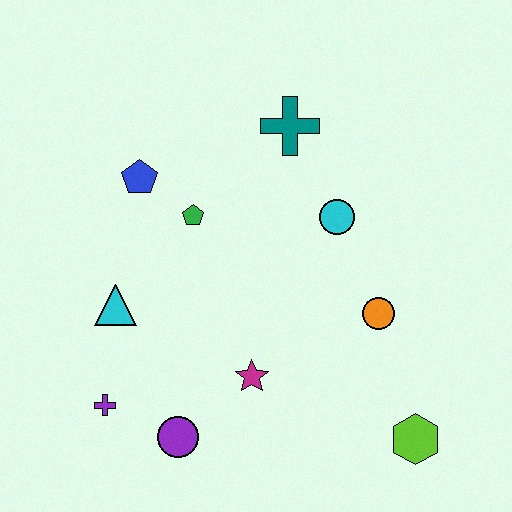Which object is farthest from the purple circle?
The teal cross is farthest from the purple circle.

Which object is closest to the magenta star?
The purple circle is closest to the magenta star.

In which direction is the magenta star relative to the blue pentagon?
The magenta star is below the blue pentagon.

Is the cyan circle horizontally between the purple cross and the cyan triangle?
No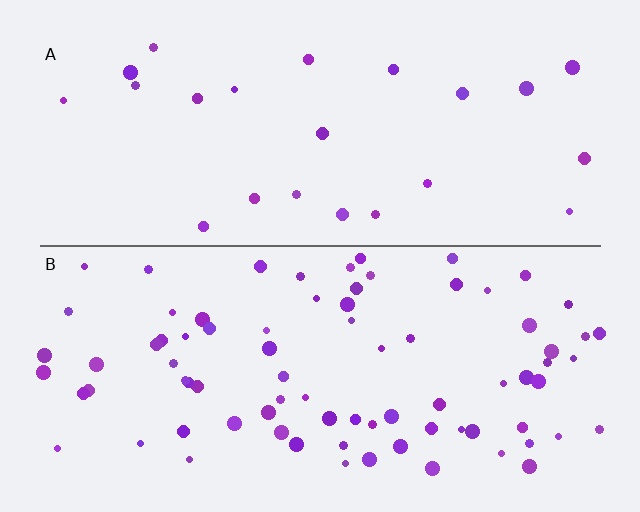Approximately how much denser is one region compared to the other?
Approximately 3.4× — region B over region A.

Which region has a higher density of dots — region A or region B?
B (the bottom).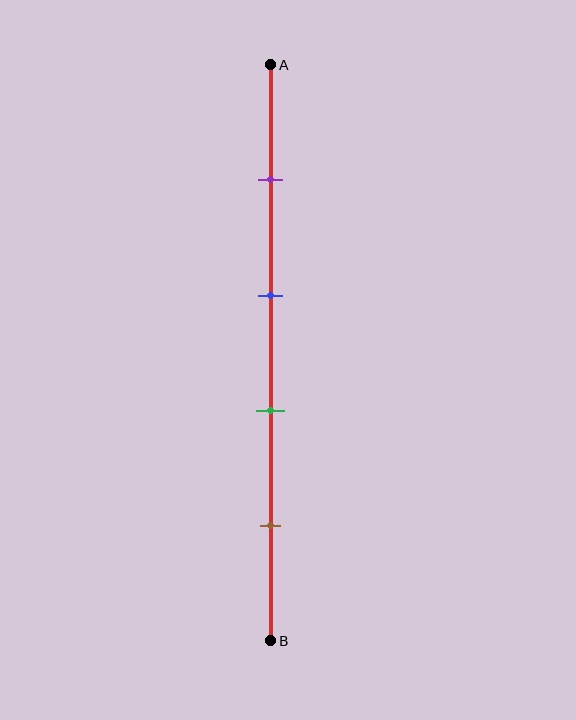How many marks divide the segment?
There are 4 marks dividing the segment.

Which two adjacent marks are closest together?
The blue and green marks are the closest adjacent pair.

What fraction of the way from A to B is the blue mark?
The blue mark is approximately 40% (0.4) of the way from A to B.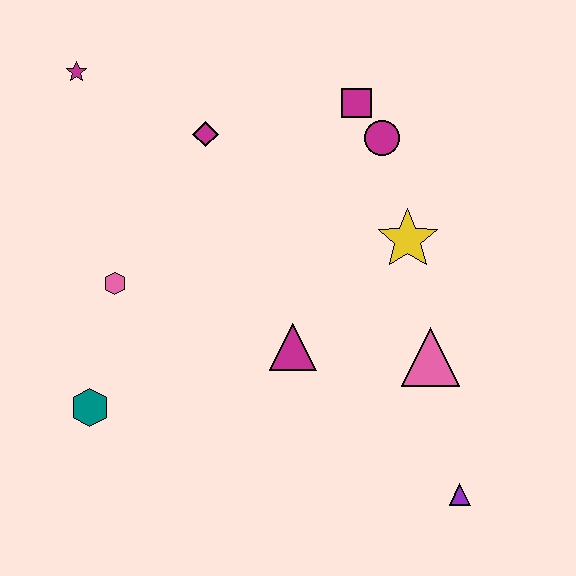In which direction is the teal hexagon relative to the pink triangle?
The teal hexagon is to the left of the pink triangle.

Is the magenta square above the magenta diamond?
Yes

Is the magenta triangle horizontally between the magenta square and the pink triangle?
No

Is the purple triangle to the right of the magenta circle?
Yes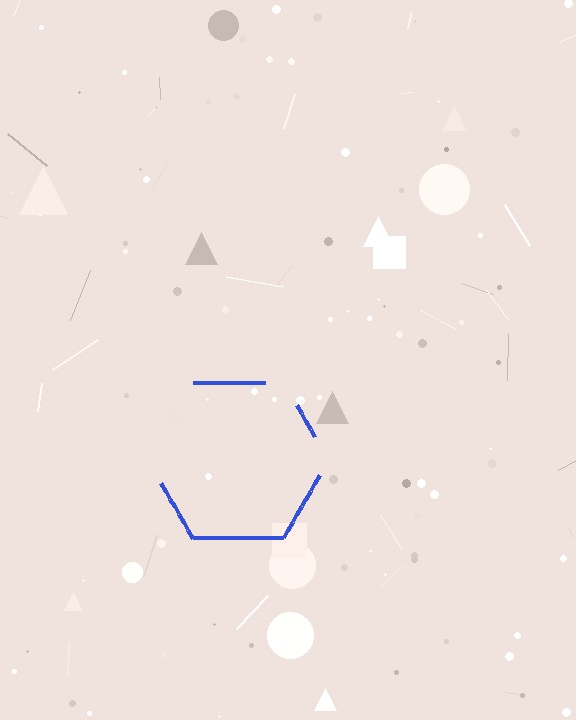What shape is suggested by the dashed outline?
The dashed outline suggests a hexagon.